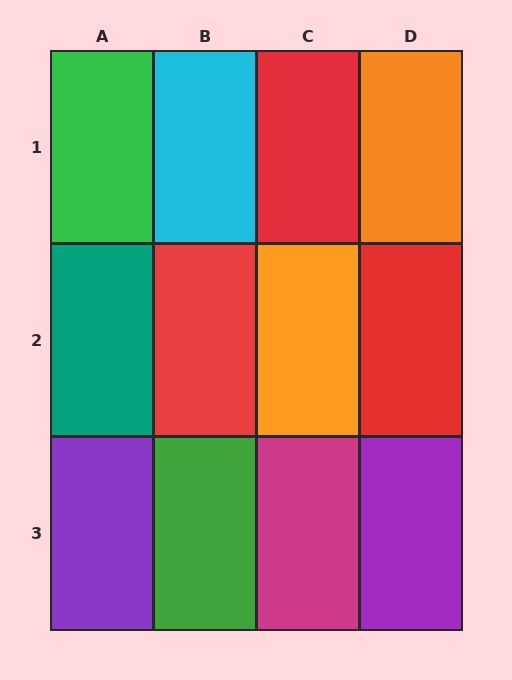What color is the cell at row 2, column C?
Orange.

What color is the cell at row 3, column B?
Green.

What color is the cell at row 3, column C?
Magenta.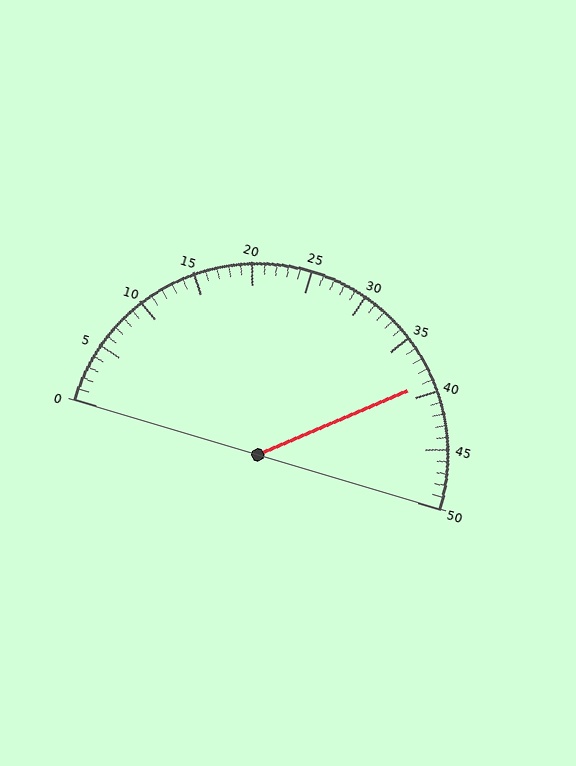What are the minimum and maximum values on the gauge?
The gauge ranges from 0 to 50.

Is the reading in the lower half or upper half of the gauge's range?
The reading is in the upper half of the range (0 to 50).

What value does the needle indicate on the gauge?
The needle indicates approximately 39.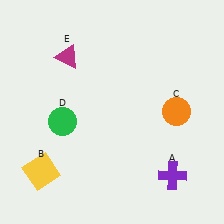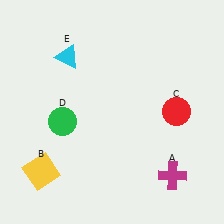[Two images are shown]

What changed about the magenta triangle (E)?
In Image 1, E is magenta. In Image 2, it changed to cyan.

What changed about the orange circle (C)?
In Image 1, C is orange. In Image 2, it changed to red.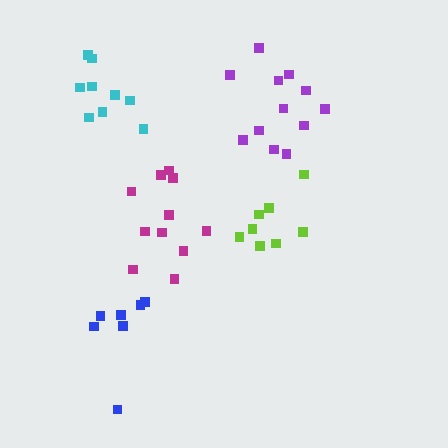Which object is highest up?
The cyan cluster is topmost.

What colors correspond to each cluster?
The clusters are colored: lime, purple, blue, cyan, magenta.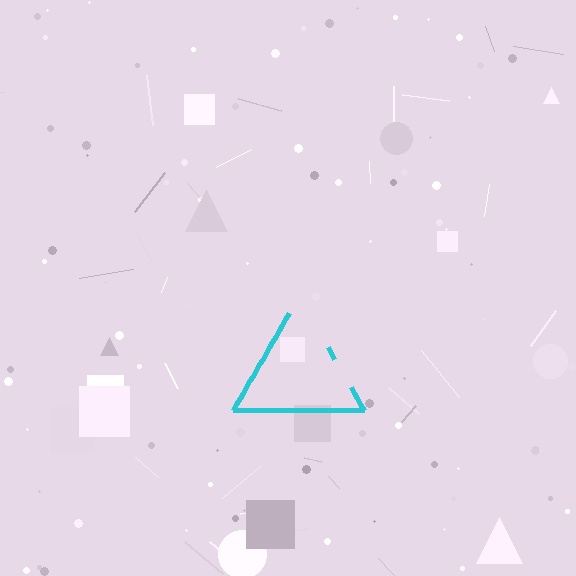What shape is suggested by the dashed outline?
The dashed outline suggests a triangle.